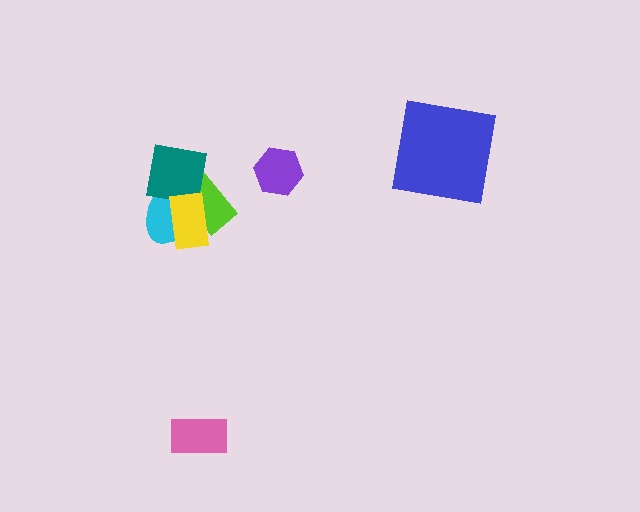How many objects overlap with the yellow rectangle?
3 objects overlap with the yellow rectangle.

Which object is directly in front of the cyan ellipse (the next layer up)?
The teal square is directly in front of the cyan ellipse.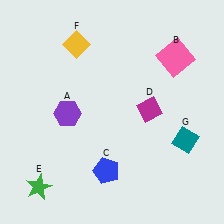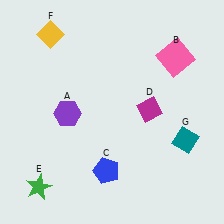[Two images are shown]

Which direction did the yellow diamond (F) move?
The yellow diamond (F) moved left.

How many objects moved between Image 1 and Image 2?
1 object moved between the two images.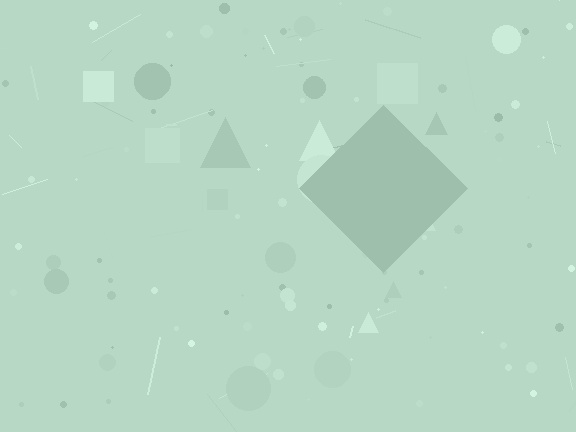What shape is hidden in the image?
A diamond is hidden in the image.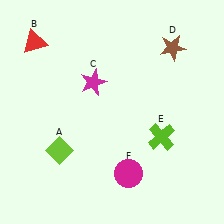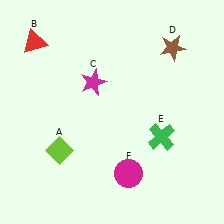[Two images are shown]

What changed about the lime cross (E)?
In Image 1, E is lime. In Image 2, it changed to green.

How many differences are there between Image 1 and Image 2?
There is 1 difference between the two images.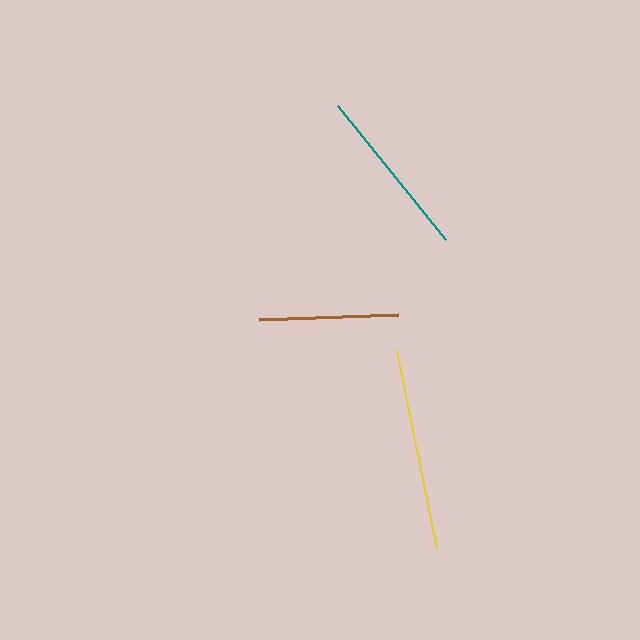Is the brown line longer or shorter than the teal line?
The teal line is longer than the brown line.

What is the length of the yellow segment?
The yellow segment is approximately 203 pixels long.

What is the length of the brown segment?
The brown segment is approximately 139 pixels long.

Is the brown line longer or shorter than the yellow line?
The yellow line is longer than the brown line.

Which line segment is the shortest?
The brown line is the shortest at approximately 139 pixels.